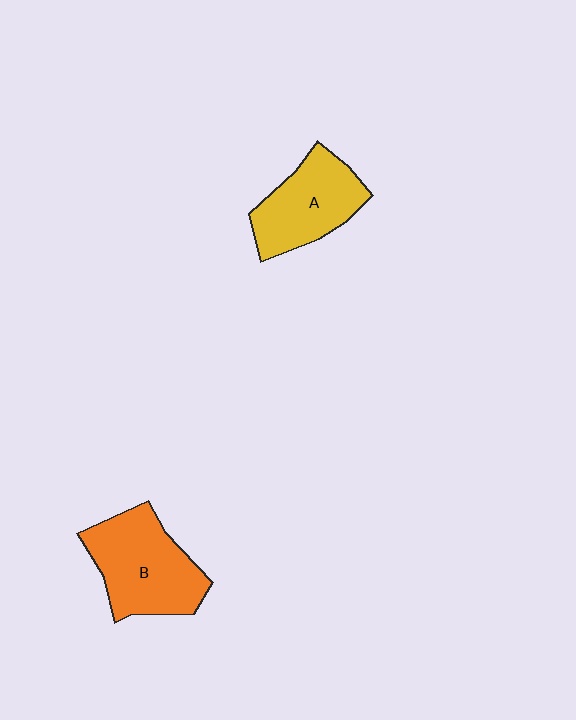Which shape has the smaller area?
Shape A (yellow).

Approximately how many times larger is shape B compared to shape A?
Approximately 1.2 times.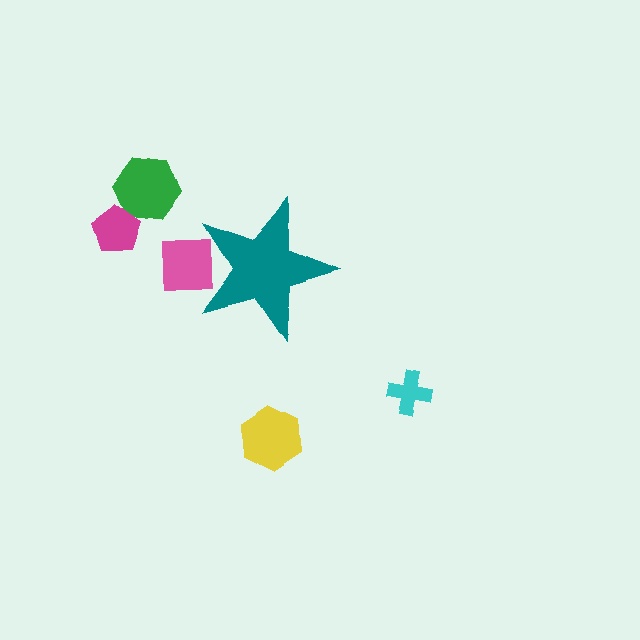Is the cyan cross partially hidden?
No, the cyan cross is fully visible.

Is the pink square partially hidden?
Yes, the pink square is partially hidden behind the teal star.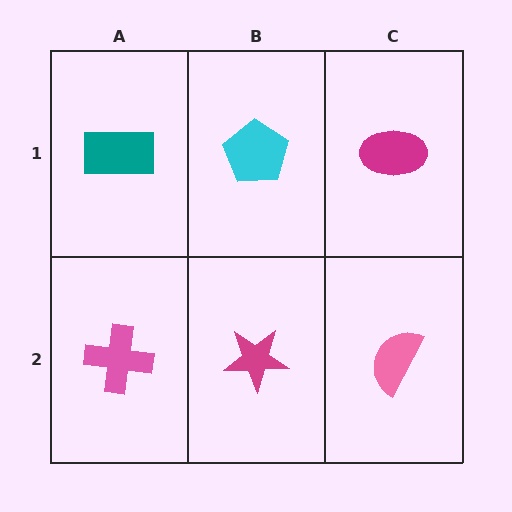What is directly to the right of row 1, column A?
A cyan pentagon.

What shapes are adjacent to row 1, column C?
A pink semicircle (row 2, column C), a cyan pentagon (row 1, column B).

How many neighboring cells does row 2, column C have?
2.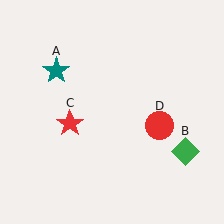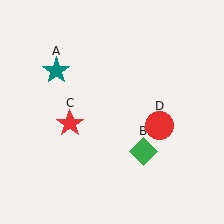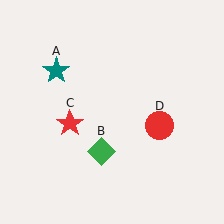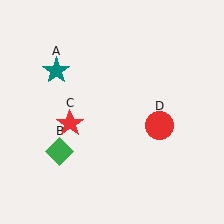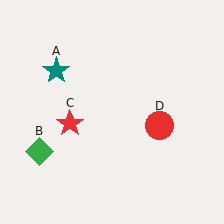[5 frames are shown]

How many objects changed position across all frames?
1 object changed position: green diamond (object B).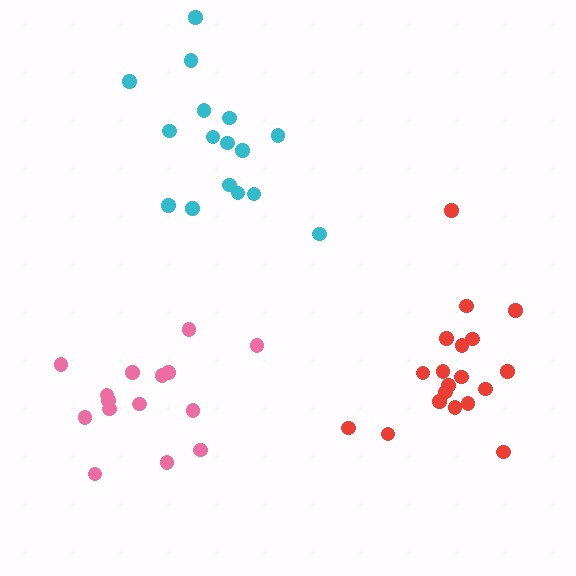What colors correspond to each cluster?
The clusters are colored: red, cyan, pink.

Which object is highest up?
The cyan cluster is topmost.